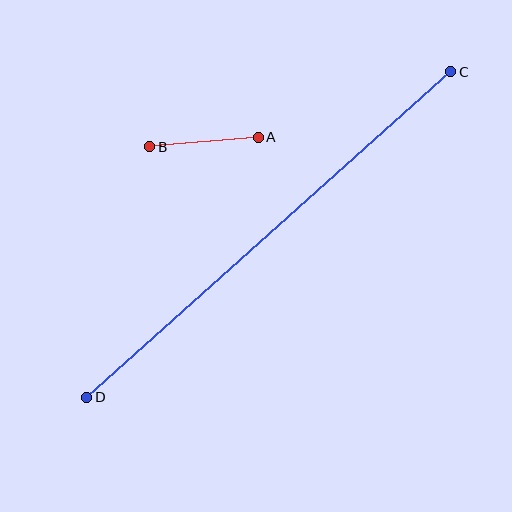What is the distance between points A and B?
The distance is approximately 109 pixels.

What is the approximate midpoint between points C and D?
The midpoint is at approximately (269, 235) pixels.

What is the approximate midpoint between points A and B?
The midpoint is at approximately (204, 142) pixels.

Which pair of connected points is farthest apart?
Points C and D are farthest apart.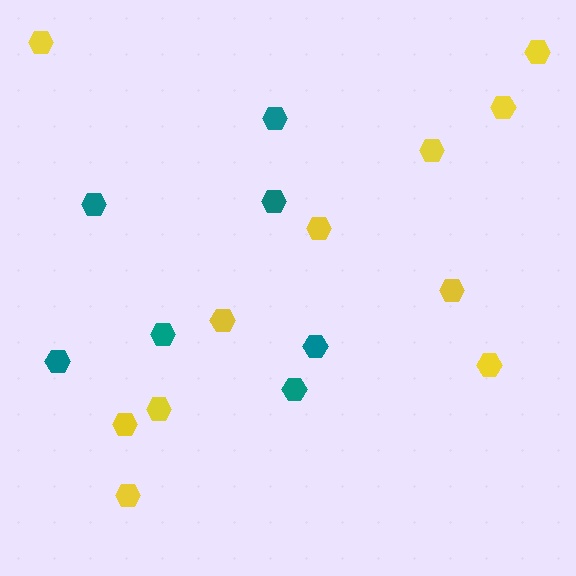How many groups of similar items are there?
There are 2 groups: one group of teal hexagons (7) and one group of yellow hexagons (11).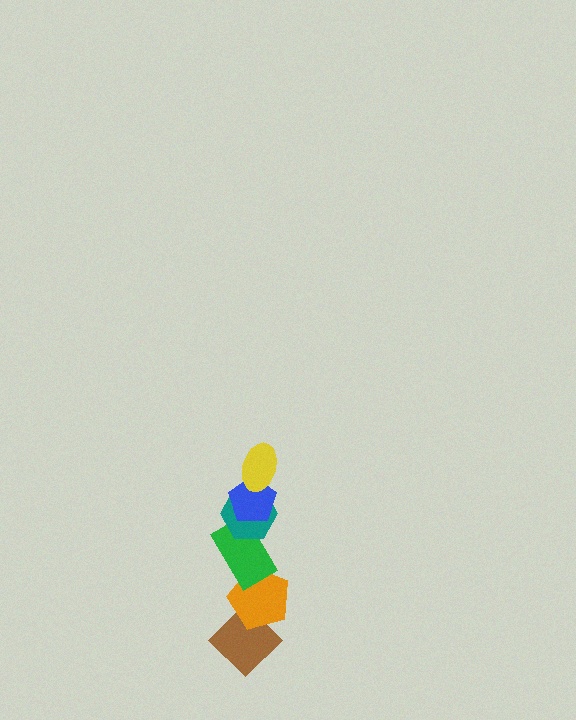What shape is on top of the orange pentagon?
The green rectangle is on top of the orange pentagon.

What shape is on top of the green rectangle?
The teal hexagon is on top of the green rectangle.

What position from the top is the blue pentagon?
The blue pentagon is 2nd from the top.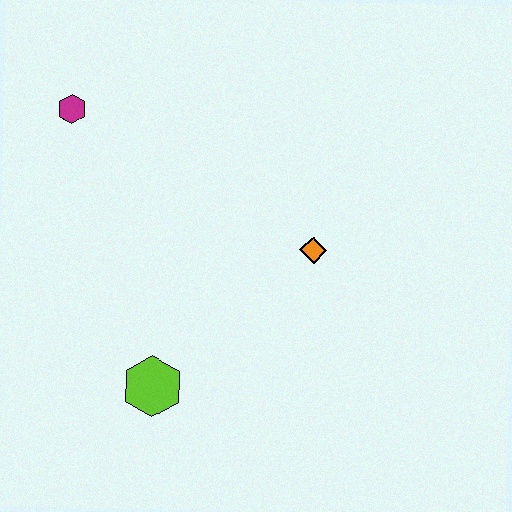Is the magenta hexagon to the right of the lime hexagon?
No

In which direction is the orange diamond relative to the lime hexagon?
The orange diamond is to the right of the lime hexagon.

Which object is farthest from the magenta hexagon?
The lime hexagon is farthest from the magenta hexagon.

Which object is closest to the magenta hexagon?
The orange diamond is closest to the magenta hexagon.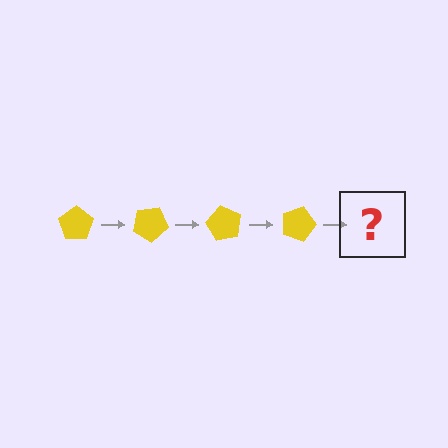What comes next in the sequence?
The next element should be a yellow pentagon rotated 120 degrees.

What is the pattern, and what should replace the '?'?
The pattern is that the pentagon rotates 30 degrees each step. The '?' should be a yellow pentagon rotated 120 degrees.